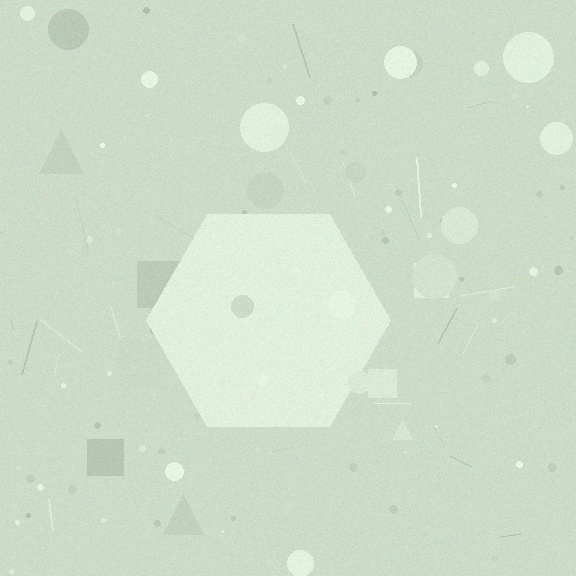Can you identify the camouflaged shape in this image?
The camouflaged shape is a hexagon.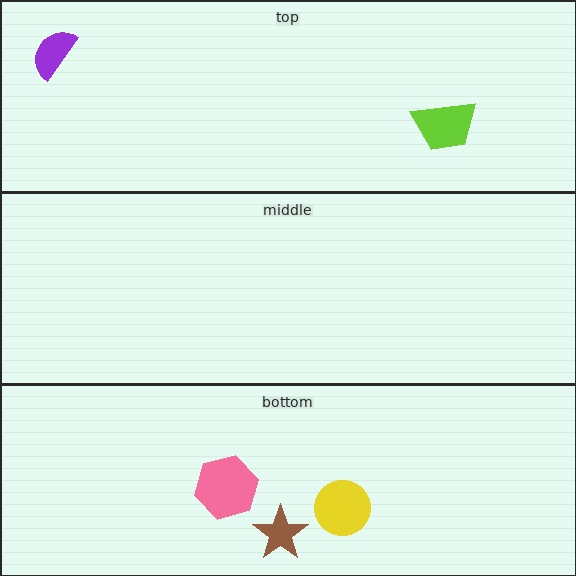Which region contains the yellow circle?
The bottom region.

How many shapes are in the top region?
2.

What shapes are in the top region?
The lime trapezoid, the purple semicircle.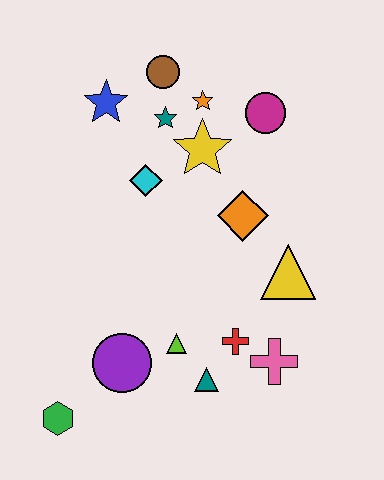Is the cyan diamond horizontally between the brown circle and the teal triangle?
No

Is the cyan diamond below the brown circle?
Yes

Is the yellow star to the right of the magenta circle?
No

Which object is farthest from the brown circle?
The green hexagon is farthest from the brown circle.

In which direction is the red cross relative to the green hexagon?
The red cross is to the right of the green hexagon.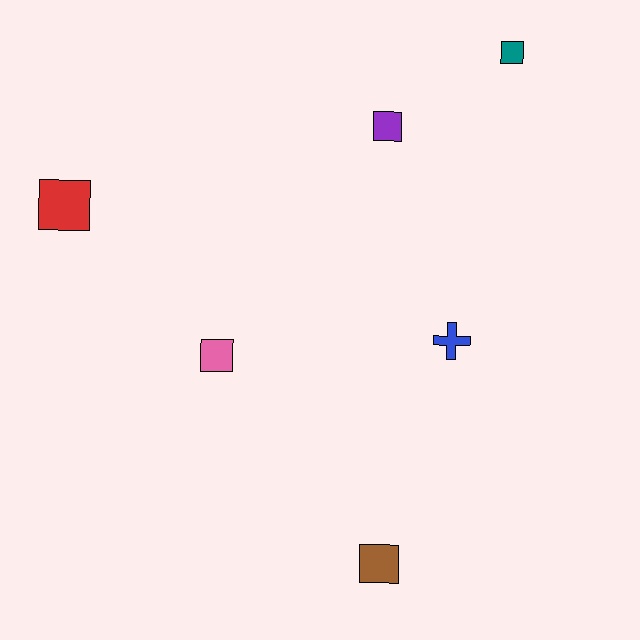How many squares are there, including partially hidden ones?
There are 5 squares.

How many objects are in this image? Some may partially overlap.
There are 6 objects.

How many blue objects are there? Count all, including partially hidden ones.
There is 1 blue object.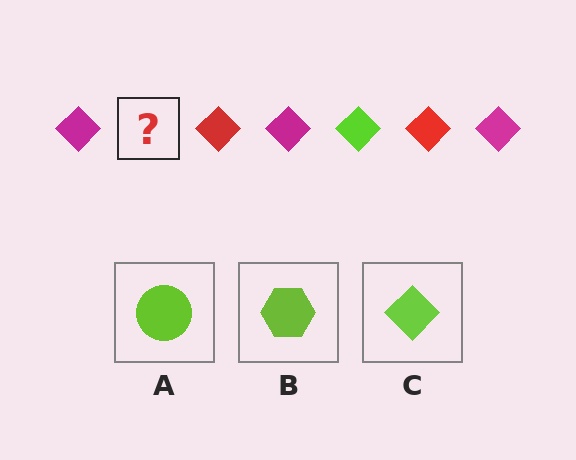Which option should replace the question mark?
Option C.